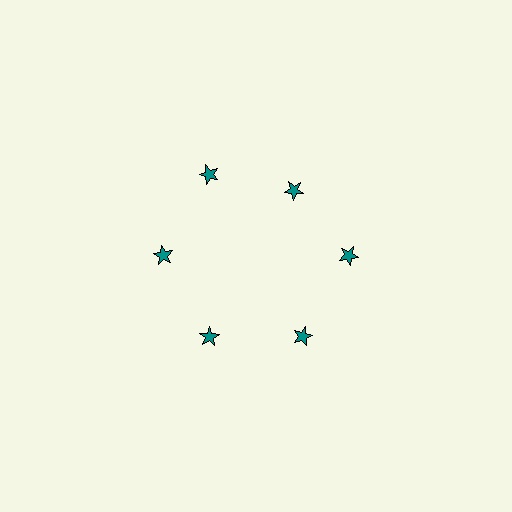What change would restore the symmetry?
The symmetry would be restored by moving it outward, back onto the ring so that all 6 stars sit at equal angles and equal distance from the center.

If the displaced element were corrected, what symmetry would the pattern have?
It would have 6-fold rotational symmetry — the pattern would map onto itself every 60 degrees.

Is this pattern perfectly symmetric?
No. The 6 teal stars are arranged in a ring, but one element near the 1 o'clock position is pulled inward toward the center, breaking the 6-fold rotational symmetry.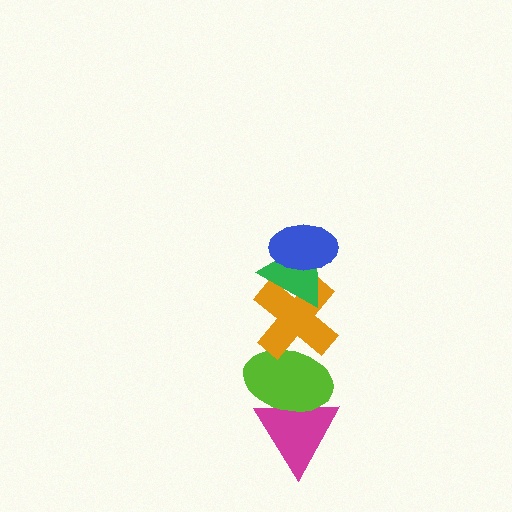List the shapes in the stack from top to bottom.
From top to bottom: the blue ellipse, the green triangle, the orange cross, the lime ellipse, the magenta triangle.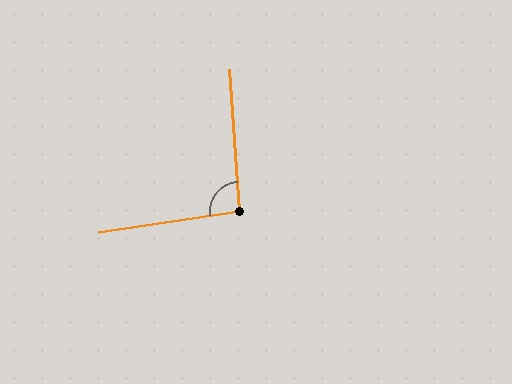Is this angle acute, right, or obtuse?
It is approximately a right angle.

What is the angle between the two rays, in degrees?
Approximately 95 degrees.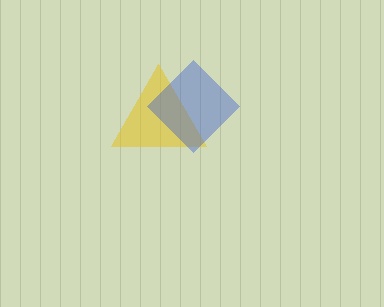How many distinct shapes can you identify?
There are 2 distinct shapes: a yellow triangle, a blue diamond.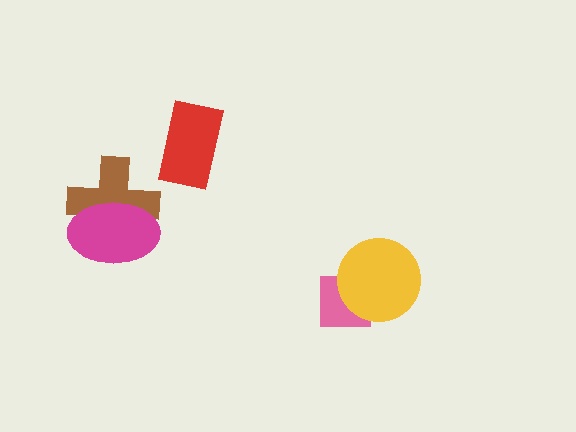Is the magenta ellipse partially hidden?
No, no other shape covers it.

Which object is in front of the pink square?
The yellow circle is in front of the pink square.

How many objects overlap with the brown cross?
1 object overlaps with the brown cross.